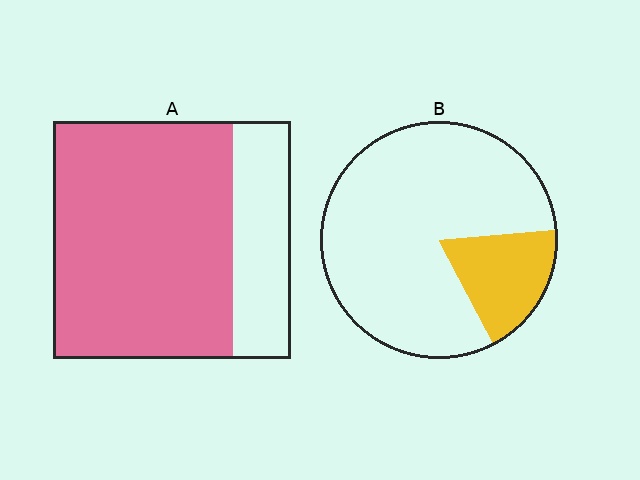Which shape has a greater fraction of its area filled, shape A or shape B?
Shape A.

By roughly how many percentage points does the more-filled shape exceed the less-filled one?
By roughly 55 percentage points (A over B).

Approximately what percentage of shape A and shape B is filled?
A is approximately 75% and B is approximately 20%.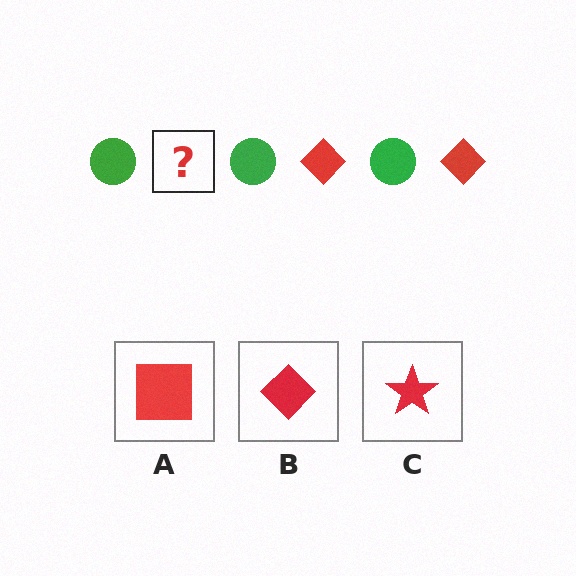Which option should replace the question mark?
Option B.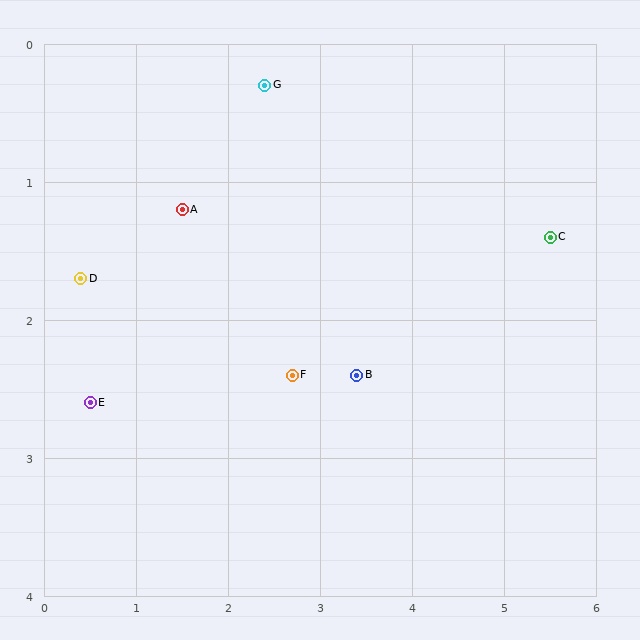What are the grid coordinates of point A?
Point A is at approximately (1.5, 1.2).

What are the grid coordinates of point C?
Point C is at approximately (5.5, 1.4).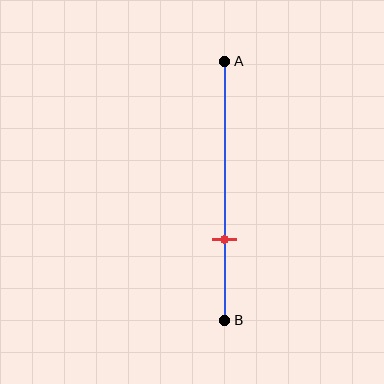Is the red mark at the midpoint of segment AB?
No, the mark is at about 70% from A, not at the 50% midpoint.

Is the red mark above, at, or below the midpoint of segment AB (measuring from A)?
The red mark is below the midpoint of segment AB.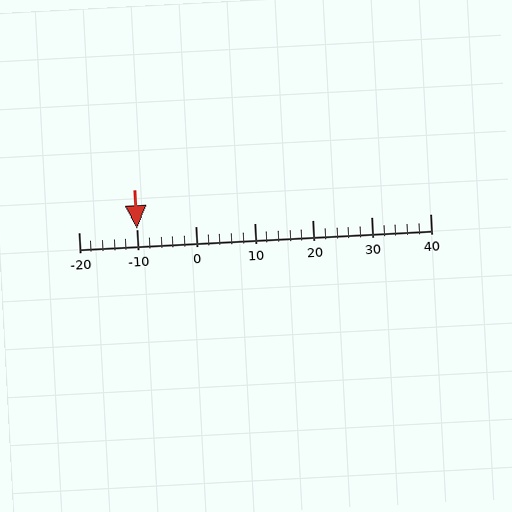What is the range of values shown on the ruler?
The ruler shows values from -20 to 40.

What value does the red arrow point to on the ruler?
The red arrow points to approximately -10.